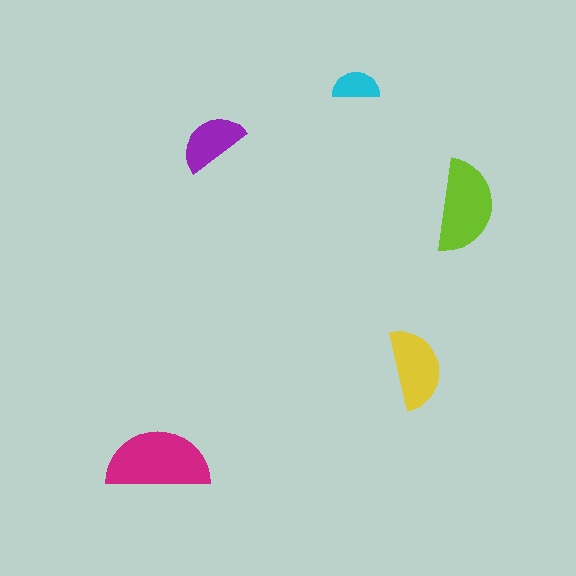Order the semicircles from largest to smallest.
the magenta one, the lime one, the yellow one, the purple one, the cyan one.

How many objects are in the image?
There are 5 objects in the image.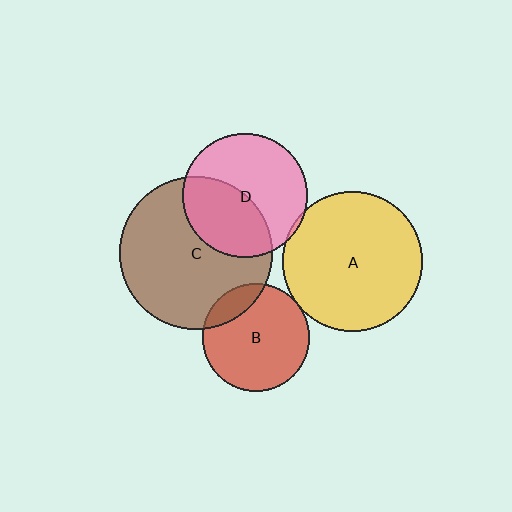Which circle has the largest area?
Circle C (brown).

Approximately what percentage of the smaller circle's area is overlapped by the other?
Approximately 40%.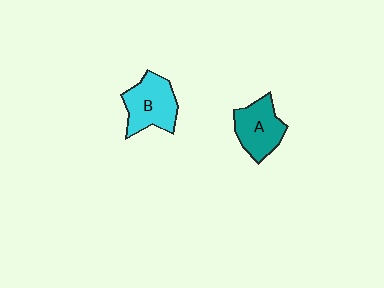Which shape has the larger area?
Shape B (cyan).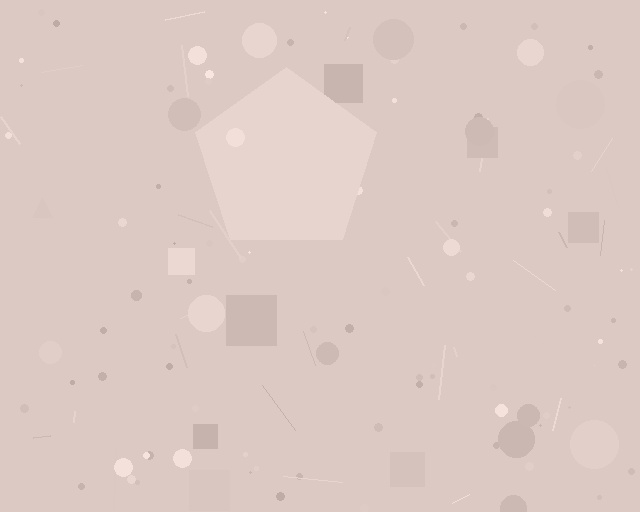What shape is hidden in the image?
A pentagon is hidden in the image.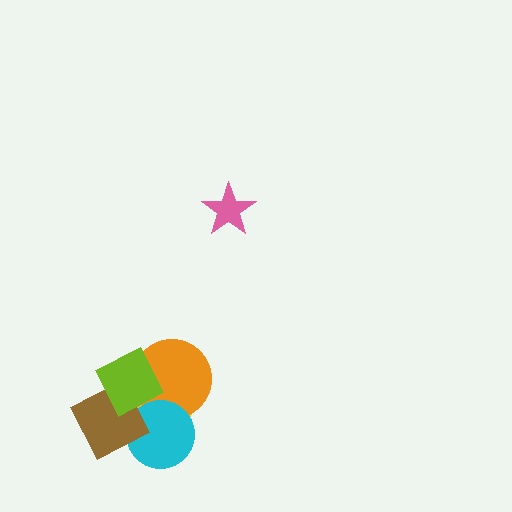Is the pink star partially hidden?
No, no other shape covers it.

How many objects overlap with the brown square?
3 objects overlap with the brown square.